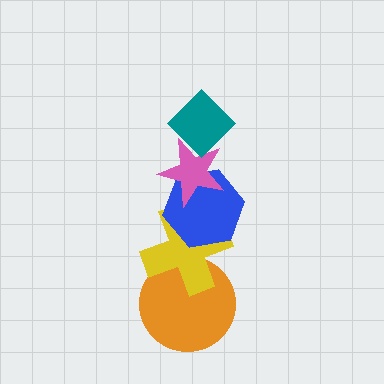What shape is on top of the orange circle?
The yellow cross is on top of the orange circle.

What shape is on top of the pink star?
The teal diamond is on top of the pink star.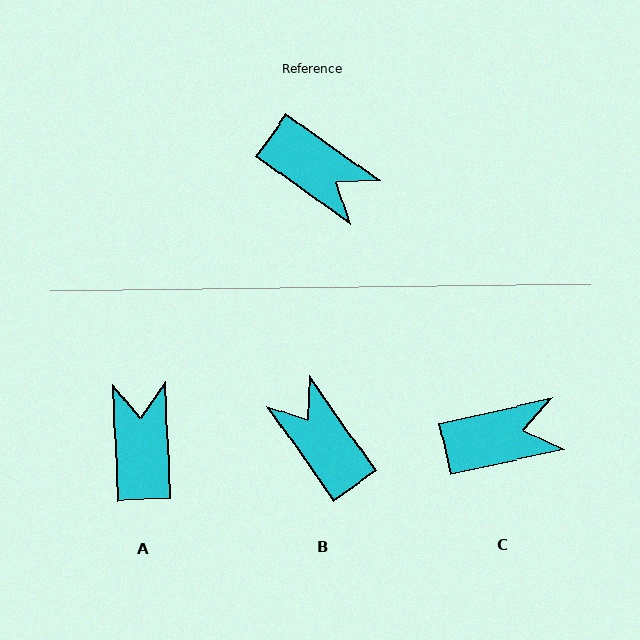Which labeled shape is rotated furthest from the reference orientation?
B, about 161 degrees away.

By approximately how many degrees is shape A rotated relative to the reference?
Approximately 128 degrees counter-clockwise.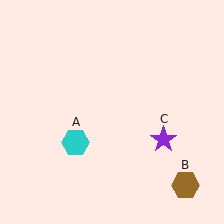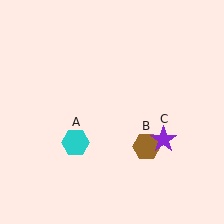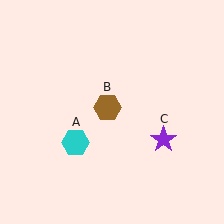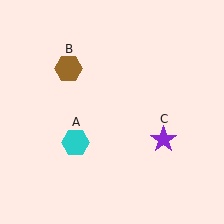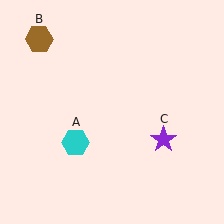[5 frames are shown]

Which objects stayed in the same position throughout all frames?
Cyan hexagon (object A) and purple star (object C) remained stationary.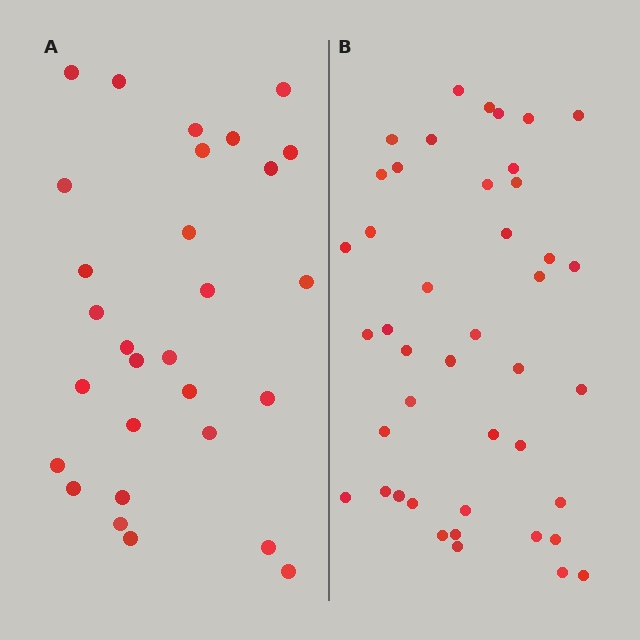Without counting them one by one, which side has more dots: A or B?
Region B (the right region) has more dots.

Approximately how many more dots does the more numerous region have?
Region B has approximately 15 more dots than region A.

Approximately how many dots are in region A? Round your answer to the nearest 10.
About 30 dots. (The exact count is 29, which rounds to 30.)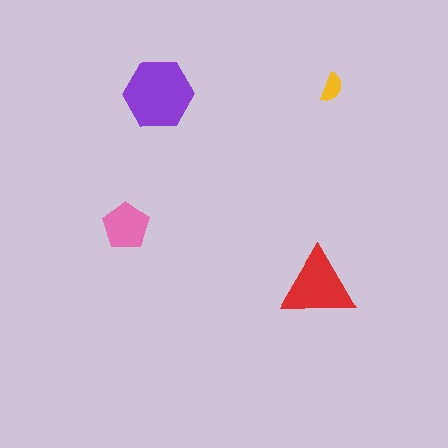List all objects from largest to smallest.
The purple hexagon, the red triangle, the pink pentagon, the yellow semicircle.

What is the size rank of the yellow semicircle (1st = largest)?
4th.